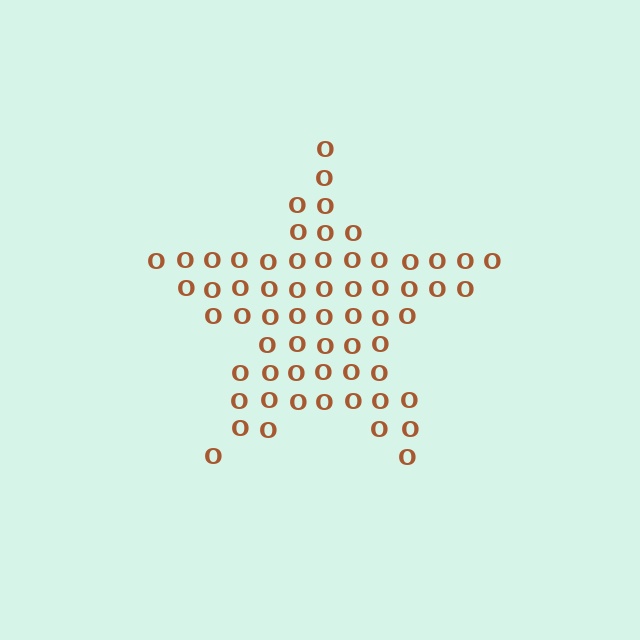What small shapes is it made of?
It is made of small letter O's.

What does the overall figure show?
The overall figure shows a star.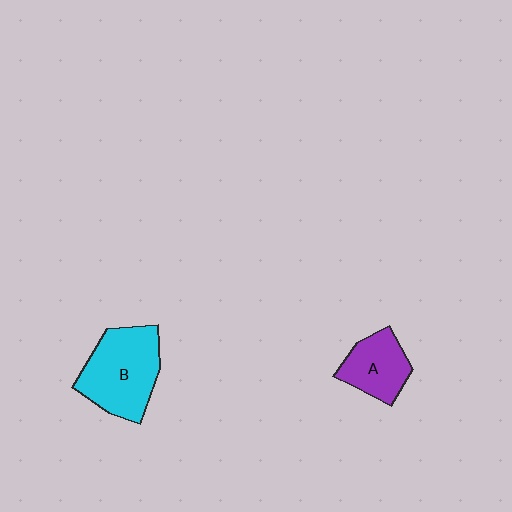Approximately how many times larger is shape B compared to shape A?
Approximately 1.6 times.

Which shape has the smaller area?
Shape A (purple).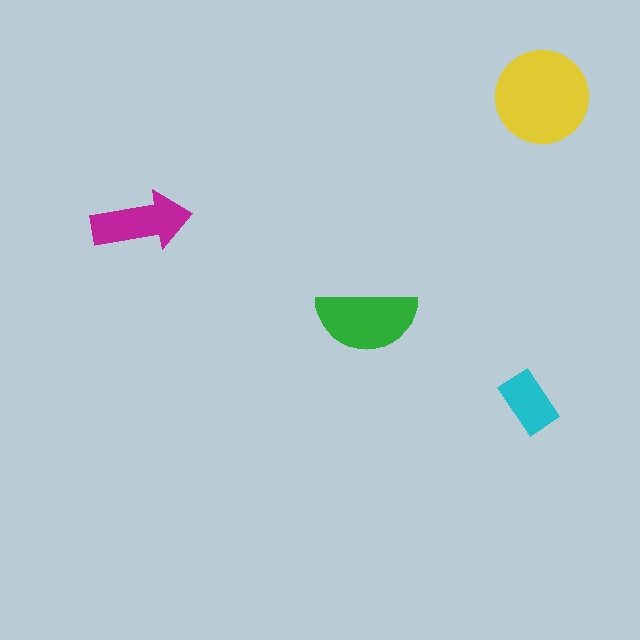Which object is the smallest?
The cyan rectangle.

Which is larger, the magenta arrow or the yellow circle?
The yellow circle.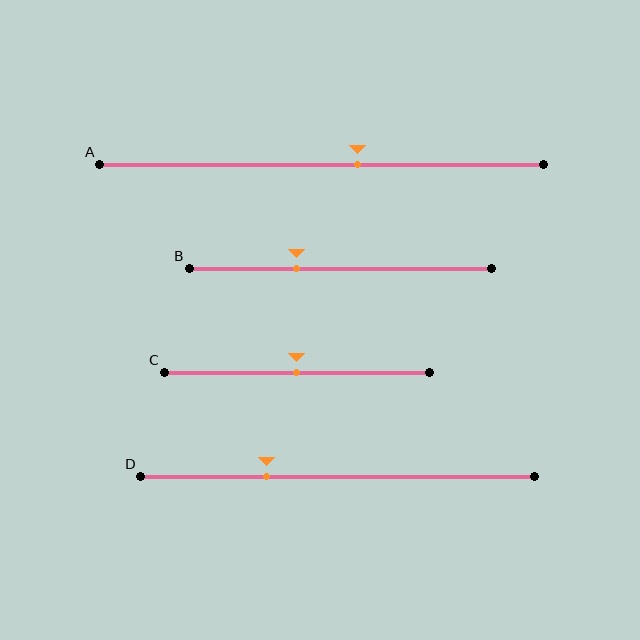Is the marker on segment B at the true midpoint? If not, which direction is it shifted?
No, the marker on segment B is shifted to the left by about 15% of the segment length.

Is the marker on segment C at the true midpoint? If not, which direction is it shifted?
Yes, the marker on segment C is at the true midpoint.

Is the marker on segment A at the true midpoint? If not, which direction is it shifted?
No, the marker on segment A is shifted to the right by about 8% of the segment length.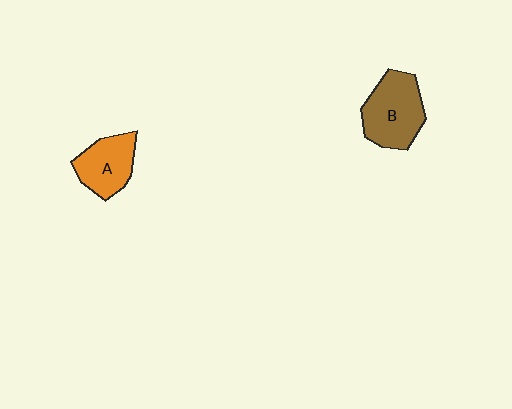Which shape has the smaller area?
Shape A (orange).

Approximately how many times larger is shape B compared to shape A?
Approximately 1.3 times.